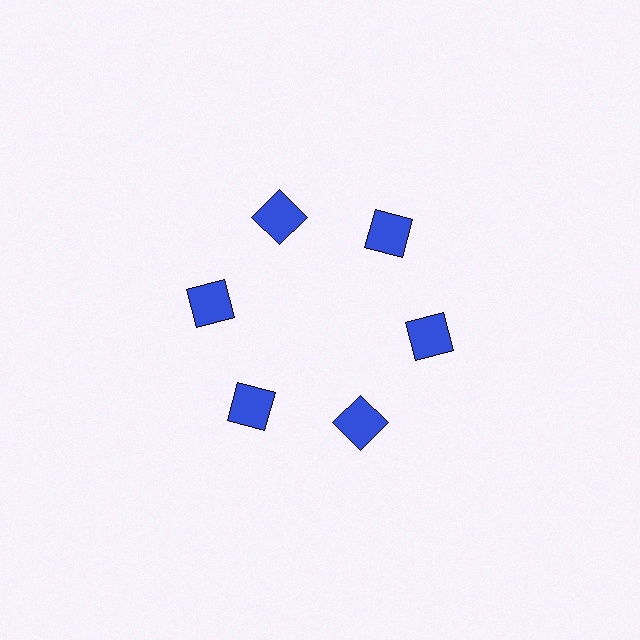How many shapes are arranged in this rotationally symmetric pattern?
There are 6 shapes, arranged in 6 groups of 1.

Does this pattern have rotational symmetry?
Yes, this pattern has 6-fold rotational symmetry. It looks the same after rotating 60 degrees around the center.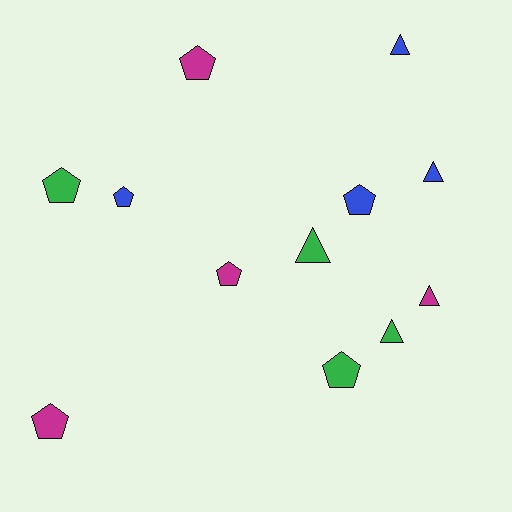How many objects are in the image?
There are 12 objects.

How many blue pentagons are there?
There are 2 blue pentagons.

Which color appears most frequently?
Blue, with 4 objects.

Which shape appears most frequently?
Pentagon, with 7 objects.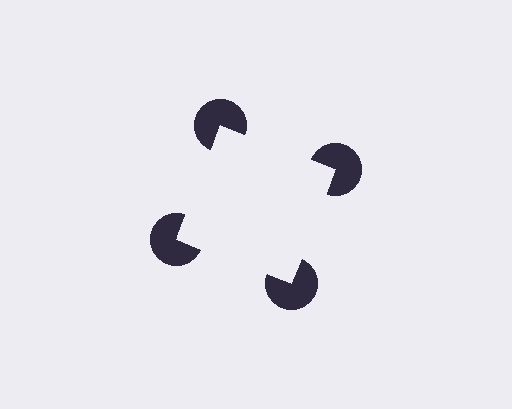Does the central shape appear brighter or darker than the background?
It typically appears slightly brighter than the background, even though no actual brightness change is drawn.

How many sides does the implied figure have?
4 sides.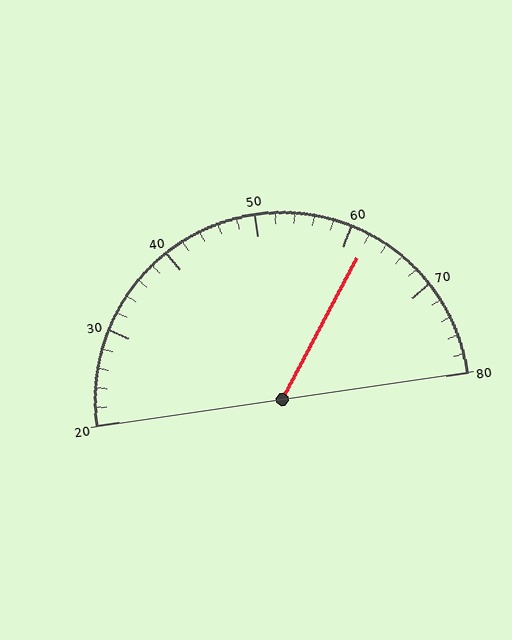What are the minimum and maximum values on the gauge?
The gauge ranges from 20 to 80.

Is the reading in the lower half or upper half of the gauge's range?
The reading is in the upper half of the range (20 to 80).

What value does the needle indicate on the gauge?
The needle indicates approximately 62.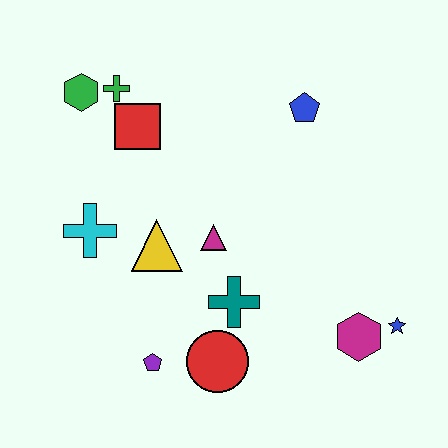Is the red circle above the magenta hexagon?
No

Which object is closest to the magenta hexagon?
The blue star is closest to the magenta hexagon.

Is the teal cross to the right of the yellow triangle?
Yes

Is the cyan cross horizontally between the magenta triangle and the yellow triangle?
No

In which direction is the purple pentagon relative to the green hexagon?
The purple pentagon is below the green hexagon.